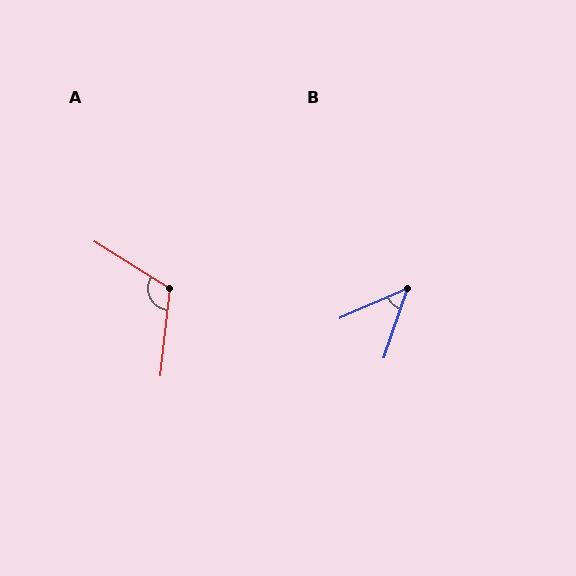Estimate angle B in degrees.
Approximately 48 degrees.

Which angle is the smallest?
B, at approximately 48 degrees.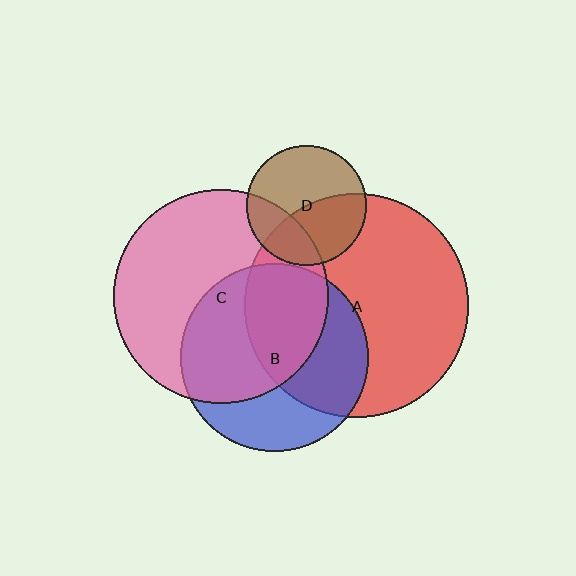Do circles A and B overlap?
Yes.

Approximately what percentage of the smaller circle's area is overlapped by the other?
Approximately 50%.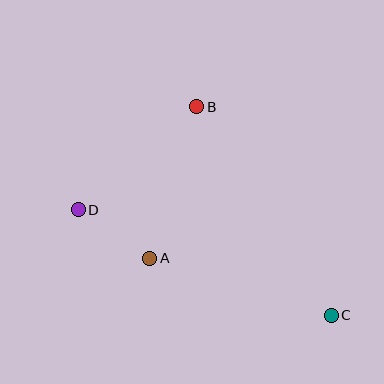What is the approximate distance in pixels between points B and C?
The distance between B and C is approximately 248 pixels.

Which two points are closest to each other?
Points A and D are closest to each other.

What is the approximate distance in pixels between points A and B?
The distance between A and B is approximately 158 pixels.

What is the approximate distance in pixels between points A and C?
The distance between A and C is approximately 190 pixels.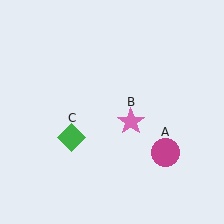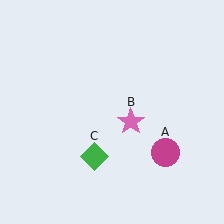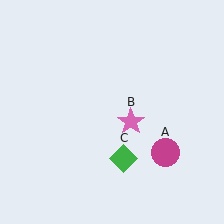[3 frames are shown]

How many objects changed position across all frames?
1 object changed position: green diamond (object C).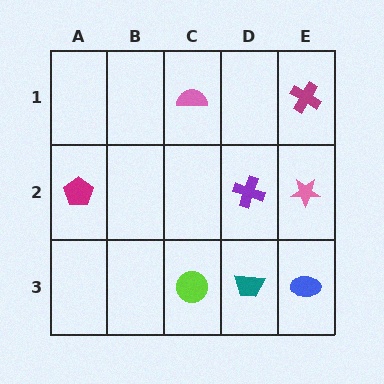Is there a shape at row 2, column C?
No, that cell is empty.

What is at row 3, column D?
A teal trapezoid.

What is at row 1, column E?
A magenta cross.